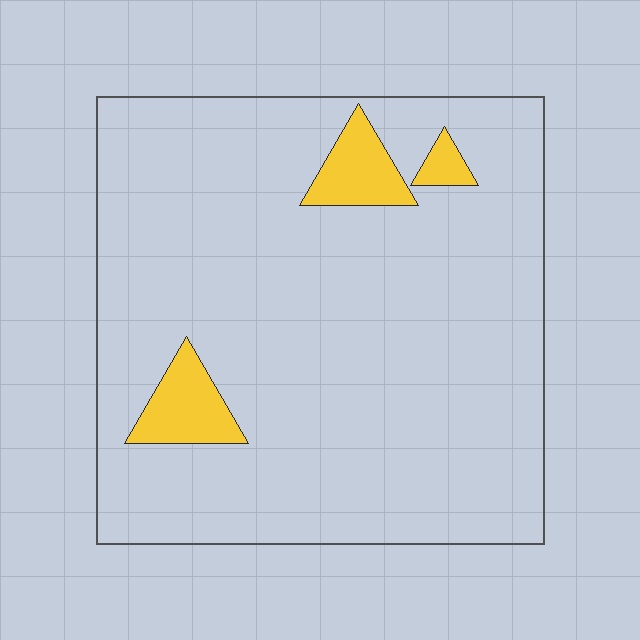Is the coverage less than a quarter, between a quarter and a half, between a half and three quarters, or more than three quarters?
Less than a quarter.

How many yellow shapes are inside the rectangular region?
3.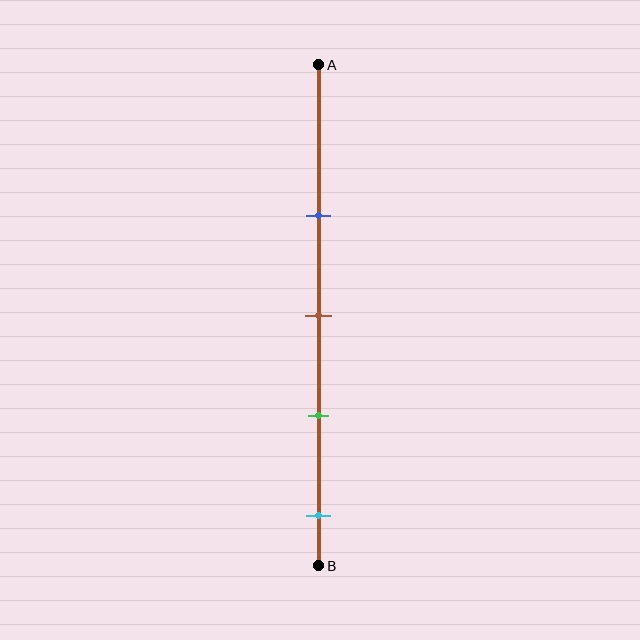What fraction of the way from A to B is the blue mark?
The blue mark is approximately 30% (0.3) of the way from A to B.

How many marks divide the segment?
There are 4 marks dividing the segment.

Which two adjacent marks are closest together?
The brown and green marks are the closest adjacent pair.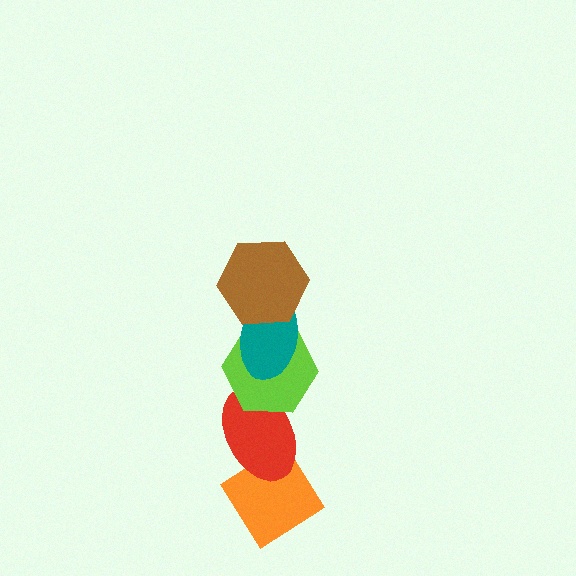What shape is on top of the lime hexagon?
The teal ellipse is on top of the lime hexagon.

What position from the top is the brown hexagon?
The brown hexagon is 1st from the top.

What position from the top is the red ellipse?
The red ellipse is 4th from the top.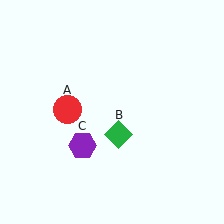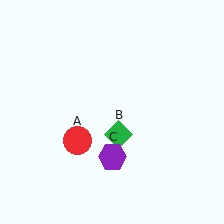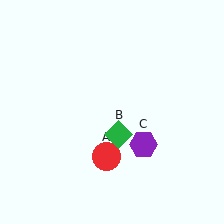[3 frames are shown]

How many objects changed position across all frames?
2 objects changed position: red circle (object A), purple hexagon (object C).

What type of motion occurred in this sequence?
The red circle (object A), purple hexagon (object C) rotated counterclockwise around the center of the scene.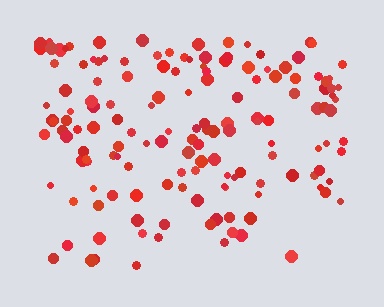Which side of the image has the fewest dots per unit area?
The bottom.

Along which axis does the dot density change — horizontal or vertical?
Vertical.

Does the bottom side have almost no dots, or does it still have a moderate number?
Still a moderate number, just noticeably fewer than the top.